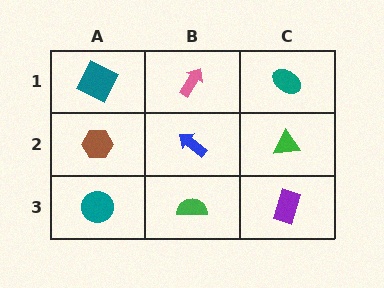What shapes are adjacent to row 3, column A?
A brown hexagon (row 2, column A), a green semicircle (row 3, column B).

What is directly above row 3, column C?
A green triangle.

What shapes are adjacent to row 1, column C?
A green triangle (row 2, column C), a pink arrow (row 1, column B).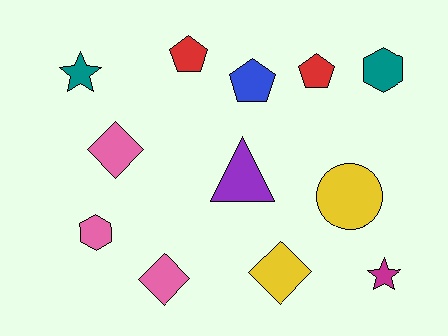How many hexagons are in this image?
There are 2 hexagons.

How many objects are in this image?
There are 12 objects.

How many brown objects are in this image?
There are no brown objects.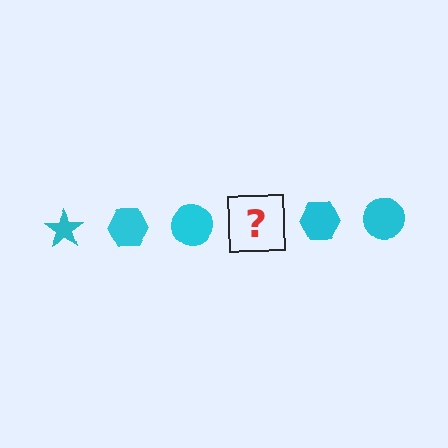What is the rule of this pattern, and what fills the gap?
The rule is that the pattern cycles through star, hexagon, circle shapes in cyan. The gap should be filled with a cyan star.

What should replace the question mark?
The question mark should be replaced with a cyan star.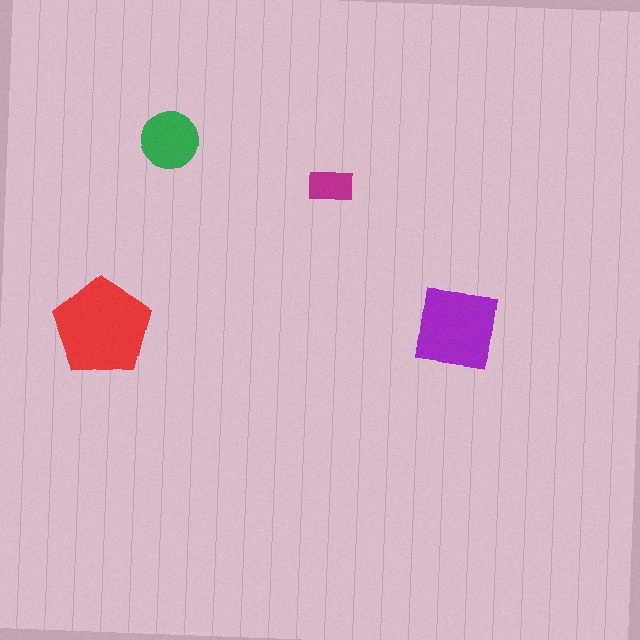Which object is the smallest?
The magenta rectangle.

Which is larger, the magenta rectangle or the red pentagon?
The red pentagon.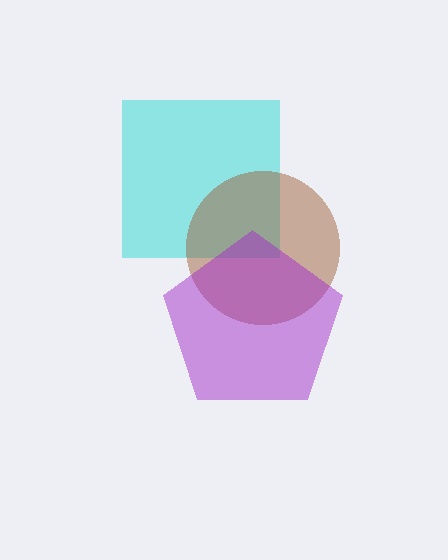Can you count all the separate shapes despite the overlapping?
Yes, there are 3 separate shapes.